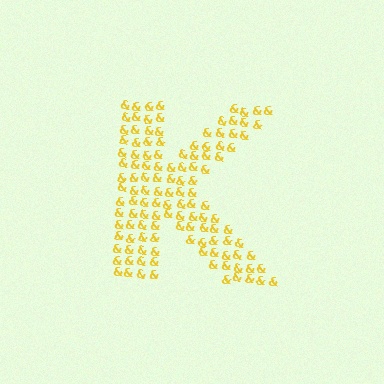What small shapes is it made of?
It is made of small ampersands.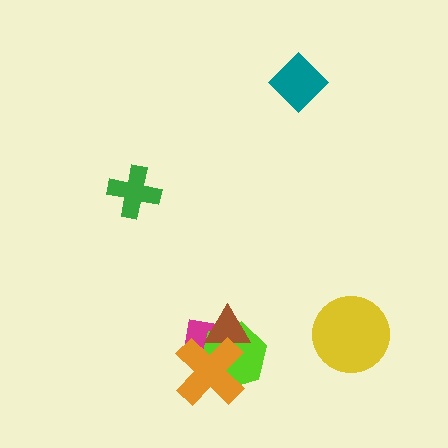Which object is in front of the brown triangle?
The orange cross is in front of the brown triangle.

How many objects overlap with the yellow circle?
0 objects overlap with the yellow circle.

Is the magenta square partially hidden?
Yes, it is partially covered by another shape.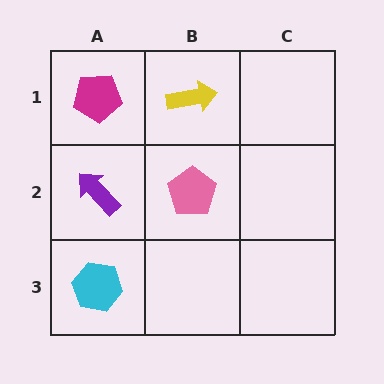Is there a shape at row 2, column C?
No, that cell is empty.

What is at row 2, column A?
A purple arrow.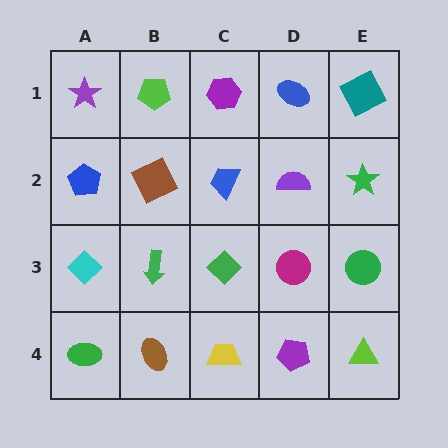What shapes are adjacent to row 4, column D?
A magenta circle (row 3, column D), a yellow trapezoid (row 4, column C), a lime triangle (row 4, column E).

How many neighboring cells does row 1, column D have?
3.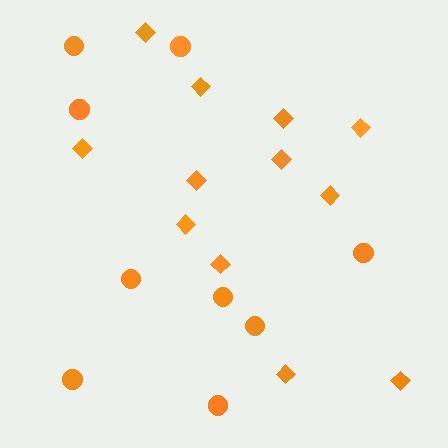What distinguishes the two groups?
There are 2 groups: one group of circles (9) and one group of diamonds (12).